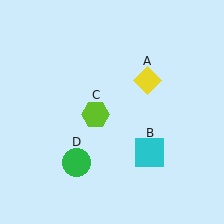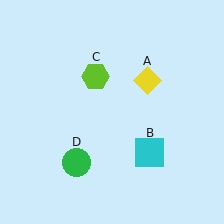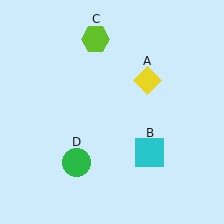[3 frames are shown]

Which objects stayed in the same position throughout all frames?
Yellow diamond (object A) and cyan square (object B) and green circle (object D) remained stationary.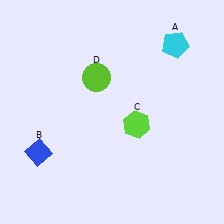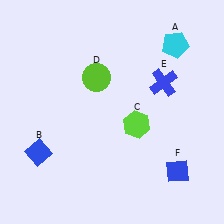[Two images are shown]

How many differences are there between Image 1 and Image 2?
There are 2 differences between the two images.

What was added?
A blue cross (E), a blue diamond (F) were added in Image 2.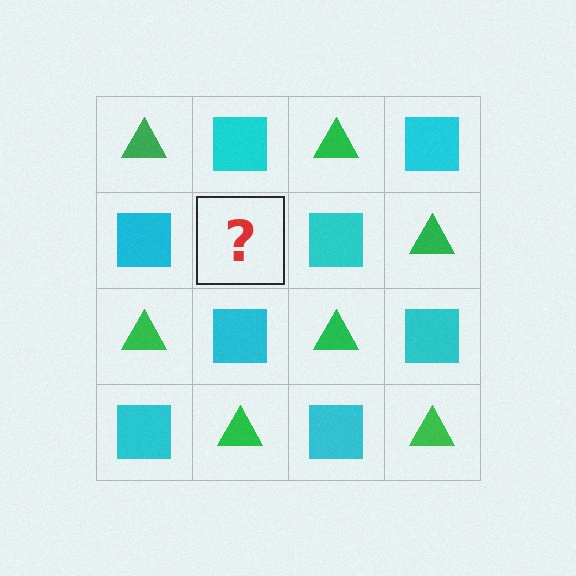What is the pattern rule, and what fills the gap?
The rule is that it alternates green triangle and cyan square in a checkerboard pattern. The gap should be filled with a green triangle.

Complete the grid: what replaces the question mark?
The question mark should be replaced with a green triangle.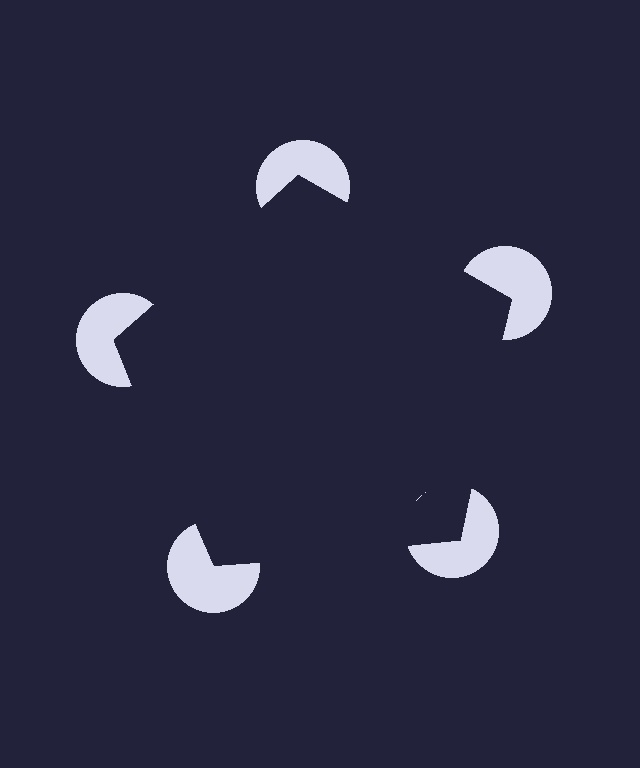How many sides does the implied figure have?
5 sides.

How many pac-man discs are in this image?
There are 5 — one at each vertex of the illusory pentagon.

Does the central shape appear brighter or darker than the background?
It typically appears slightly darker than the background, even though no actual brightness change is drawn.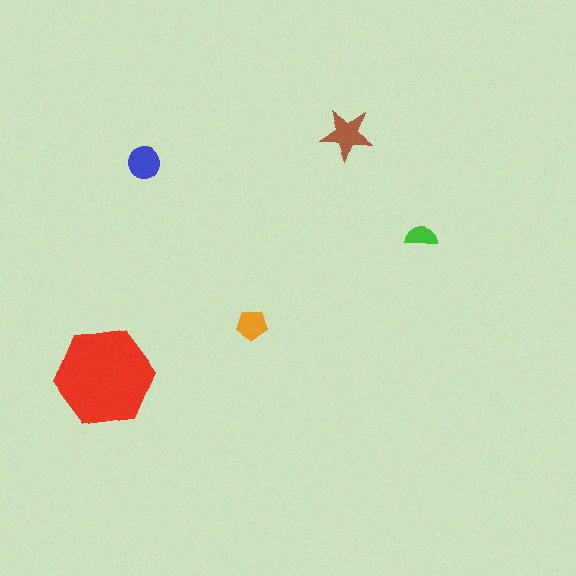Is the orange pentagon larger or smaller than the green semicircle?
Larger.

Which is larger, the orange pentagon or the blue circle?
The blue circle.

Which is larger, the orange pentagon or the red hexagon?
The red hexagon.